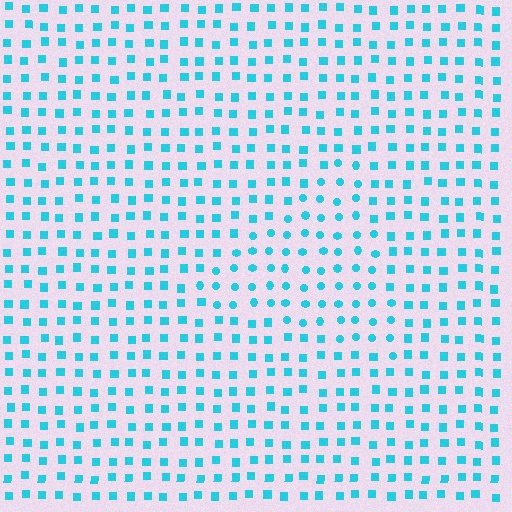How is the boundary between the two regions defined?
The boundary is defined by a change in element shape: circles inside vs. squares outside. All elements share the same color and spacing.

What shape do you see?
I see a triangle.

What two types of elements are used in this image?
The image uses circles inside the triangle region and squares outside it.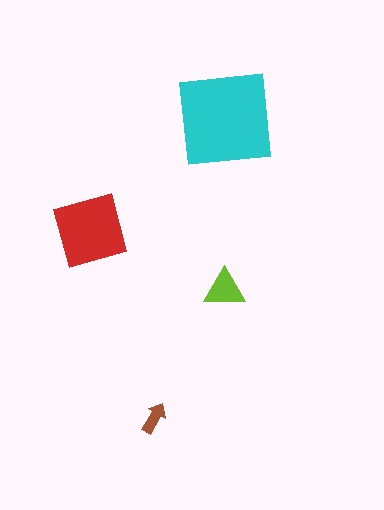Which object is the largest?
The cyan square.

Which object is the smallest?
The brown arrow.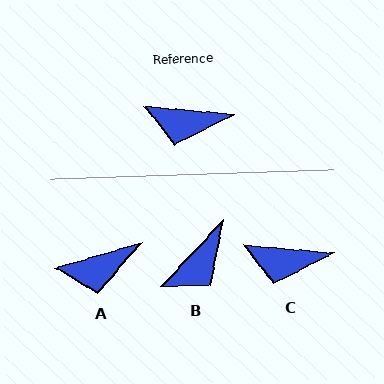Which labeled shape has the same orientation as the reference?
C.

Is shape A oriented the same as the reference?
No, it is off by about 21 degrees.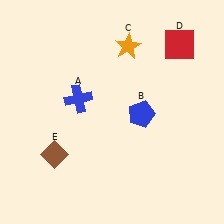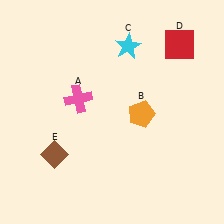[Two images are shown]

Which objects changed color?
A changed from blue to pink. B changed from blue to orange. C changed from orange to cyan.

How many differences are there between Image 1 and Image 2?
There are 3 differences between the two images.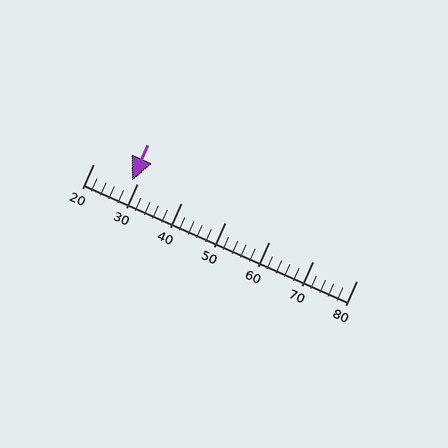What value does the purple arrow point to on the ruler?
The purple arrow points to approximately 29.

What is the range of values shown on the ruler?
The ruler shows values from 20 to 80.